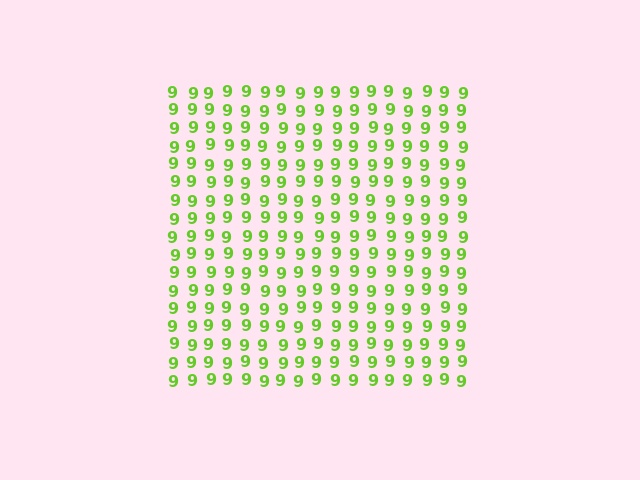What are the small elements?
The small elements are digit 9's.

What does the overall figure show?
The overall figure shows a square.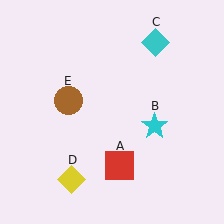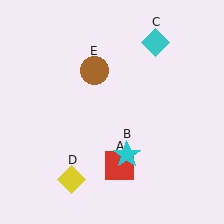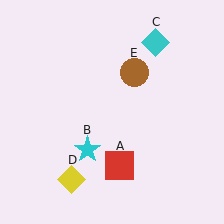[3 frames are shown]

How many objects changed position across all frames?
2 objects changed position: cyan star (object B), brown circle (object E).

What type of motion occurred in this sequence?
The cyan star (object B), brown circle (object E) rotated clockwise around the center of the scene.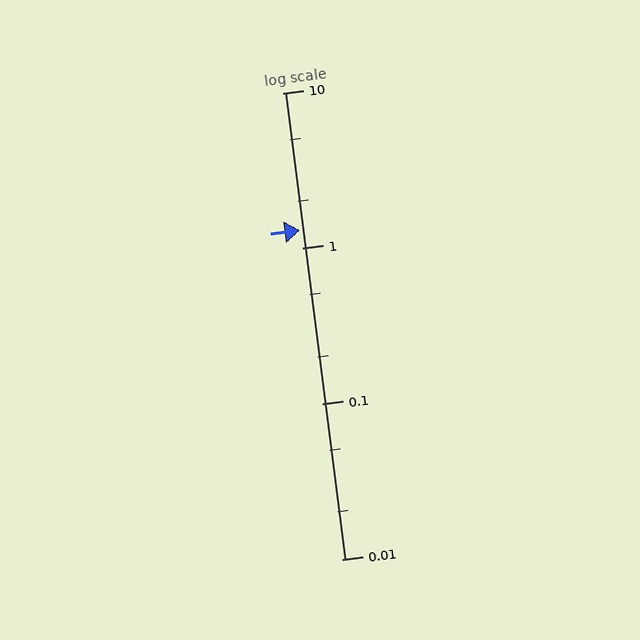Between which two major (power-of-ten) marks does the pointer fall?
The pointer is between 1 and 10.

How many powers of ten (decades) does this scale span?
The scale spans 3 decades, from 0.01 to 10.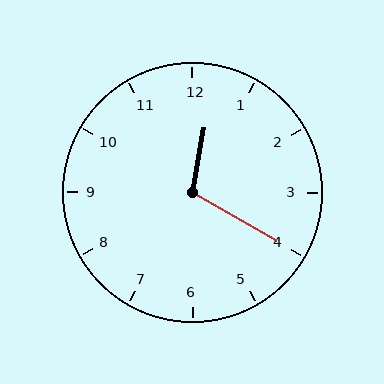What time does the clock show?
12:20.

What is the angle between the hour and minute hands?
Approximately 110 degrees.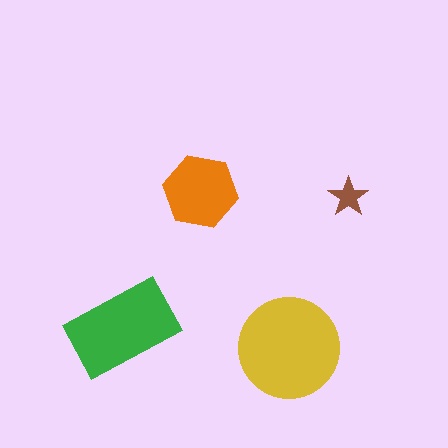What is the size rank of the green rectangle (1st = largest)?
2nd.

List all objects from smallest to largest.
The brown star, the orange hexagon, the green rectangle, the yellow circle.